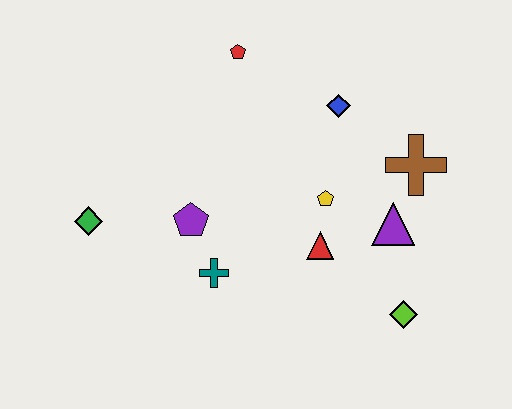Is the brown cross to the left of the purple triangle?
No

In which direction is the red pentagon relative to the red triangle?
The red pentagon is above the red triangle.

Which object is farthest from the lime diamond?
The green diamond is farthest from the lime diamond.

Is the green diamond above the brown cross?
No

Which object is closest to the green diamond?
The purple pentagon is closest to the green diamond.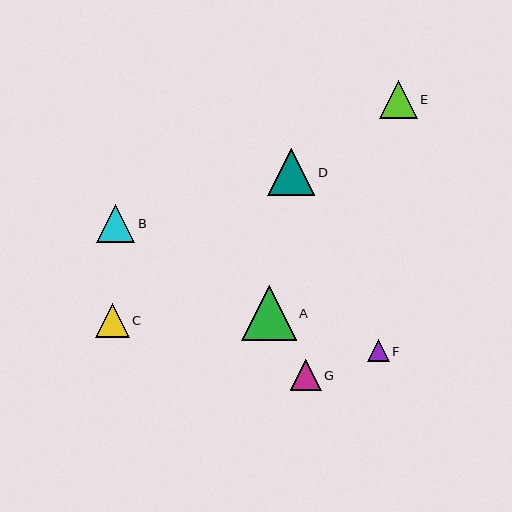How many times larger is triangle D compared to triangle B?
Triangle D is approximately 1.2 times the size of triangle B.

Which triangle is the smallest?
Triangle F is the smallest with a size of approximately 22 pixels.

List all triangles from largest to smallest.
From largest to smallest: A, D, B, E, C, G, F.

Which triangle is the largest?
Triangle A is the largest with a size of approximately 55 pixels.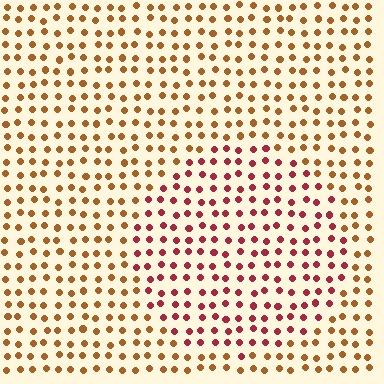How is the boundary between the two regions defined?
The boundary is defined purely by a slight shift in hue (about 40 degrees). Spacing, size, and orientation are identical on both sides.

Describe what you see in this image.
The image is filled with small brown elements in a uniform arrangement. A circle-shaped region is visible where the elements are tinted to a slightly different hue, forming a subtle color boundary.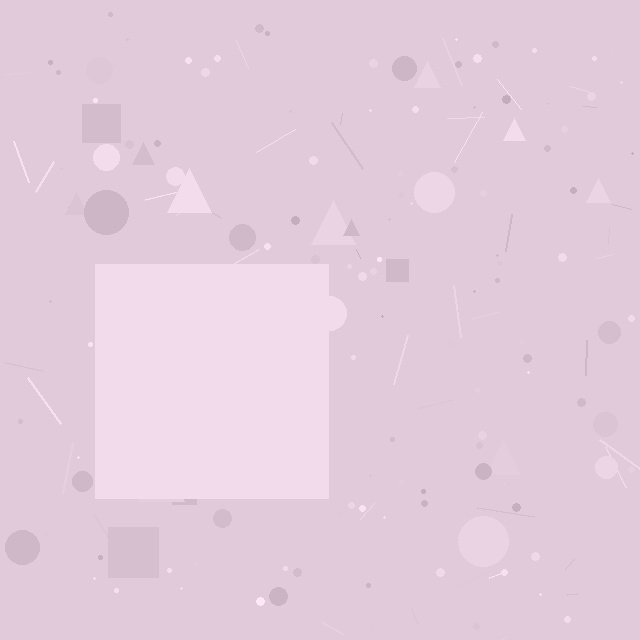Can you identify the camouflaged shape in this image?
The camouflaged shape is a square.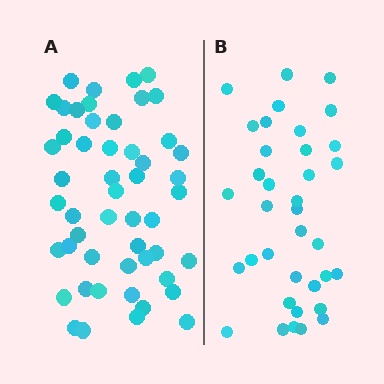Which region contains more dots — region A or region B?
Region A (the left region) has more dots.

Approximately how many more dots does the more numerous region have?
Region A has approximately 15 more dots than region B.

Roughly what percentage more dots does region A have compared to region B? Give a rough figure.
About 40% more.